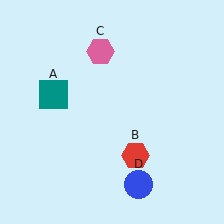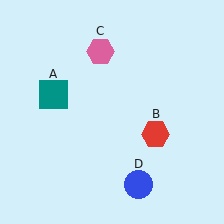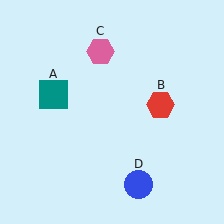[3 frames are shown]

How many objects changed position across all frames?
1 object changed position: red hexagon (object B).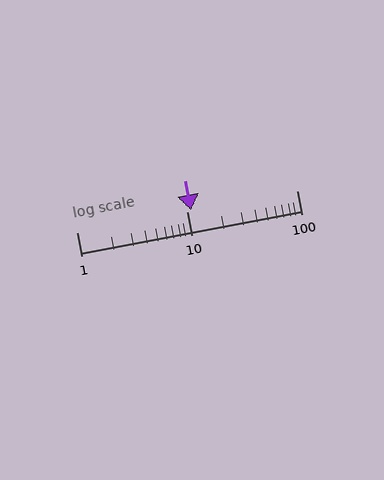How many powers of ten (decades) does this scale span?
The scale spans 2 decades, from 1 to 100.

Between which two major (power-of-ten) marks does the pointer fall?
The pointer is between 10 and 100.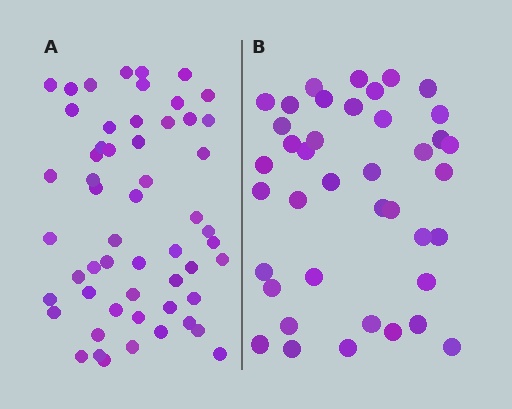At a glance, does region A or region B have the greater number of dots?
Region A (the left region) has more dots.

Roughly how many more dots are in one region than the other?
Region A has approximately 15 more dots than region B.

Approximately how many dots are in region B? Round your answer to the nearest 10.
About 40 dots.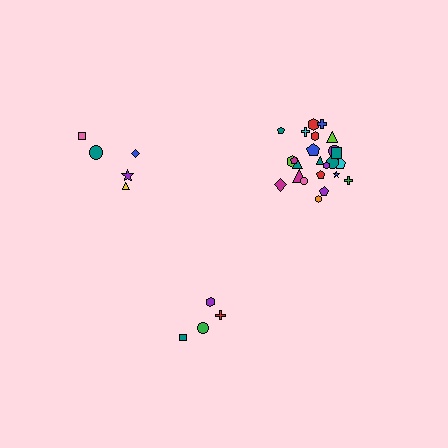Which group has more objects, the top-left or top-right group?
The top-right group.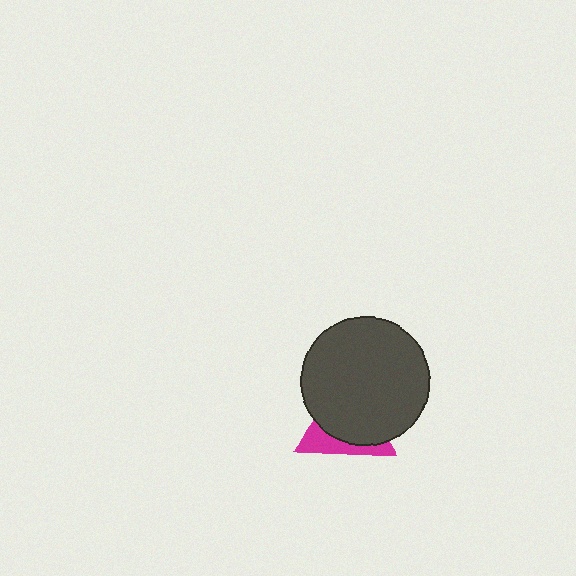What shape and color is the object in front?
The object in front is a dark gray circle.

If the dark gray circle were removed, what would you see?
You would see the complete magenta triangle.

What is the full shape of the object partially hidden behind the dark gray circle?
The partially hidden object is a magenta triangle.